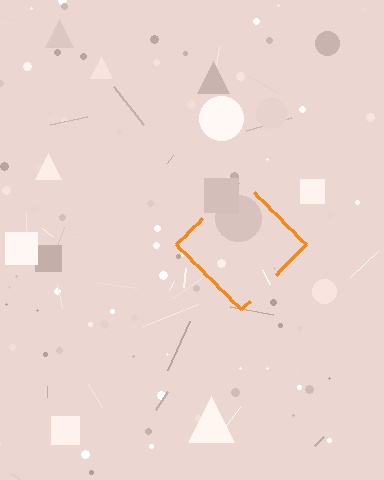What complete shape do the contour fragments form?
The contour fragments form a diamond.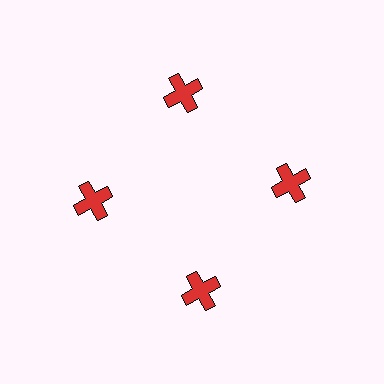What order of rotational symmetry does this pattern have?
This pattern has 4-fold rotational symmetry.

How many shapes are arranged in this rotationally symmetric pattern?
There are 4 shapes, arranged in 4 groups of 1.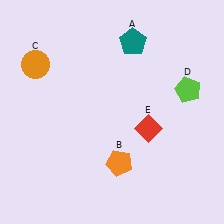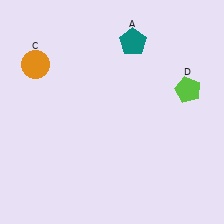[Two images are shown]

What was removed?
The red diamond (E), the orange pentagon (B) were removed in Image 2.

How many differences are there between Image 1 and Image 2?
There are 2 differences between the two images.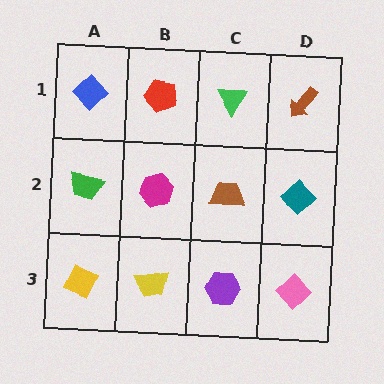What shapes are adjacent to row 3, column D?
A teal diamond (row 2, column D), a purple hexagon (row 3, column C).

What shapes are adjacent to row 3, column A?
A green trapezoid (row 2, column A), a yellow trapezoid (row 3, column B).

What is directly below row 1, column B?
A magenta hexagon.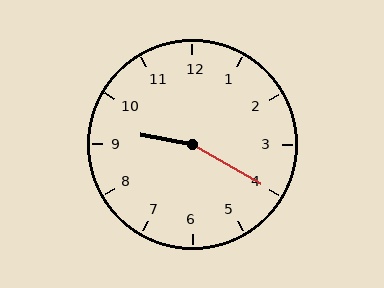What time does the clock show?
9:20.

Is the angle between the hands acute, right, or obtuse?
It is obtuse.